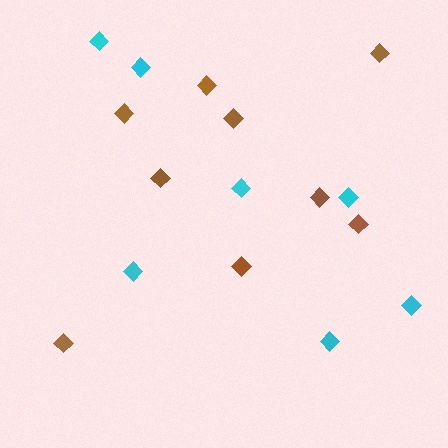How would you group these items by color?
There are 2 groups: one group of brown diamonds (9) and one group of cyan diamonds (7).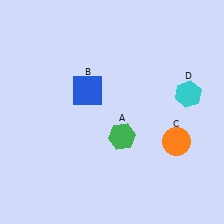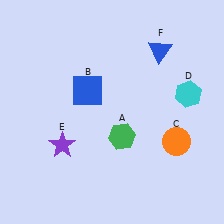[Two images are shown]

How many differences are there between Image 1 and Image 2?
There are 2 differences between the two images.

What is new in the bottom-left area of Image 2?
A purple star (E) was added in the bottom-left area of Image 2.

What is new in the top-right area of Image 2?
A blue triangle (F) was added in the top-right area of Image 2.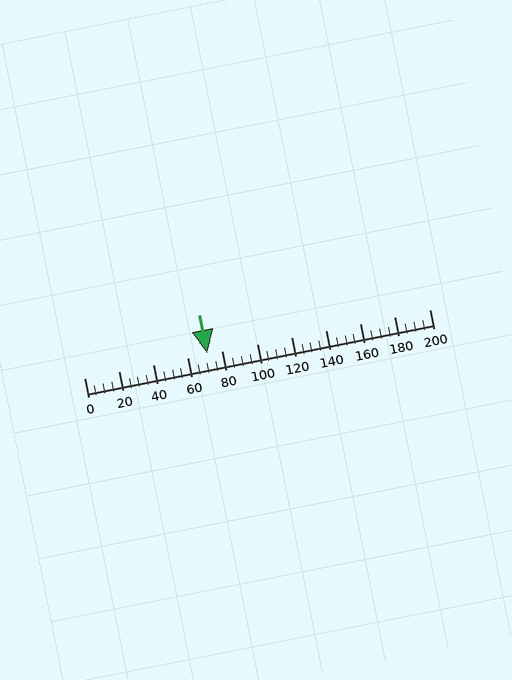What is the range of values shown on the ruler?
The ruler shows values from 0 to 200.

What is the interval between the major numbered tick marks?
The major tick marks are spaced 20 units apart.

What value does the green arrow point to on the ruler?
The green arrow points to approximately 71.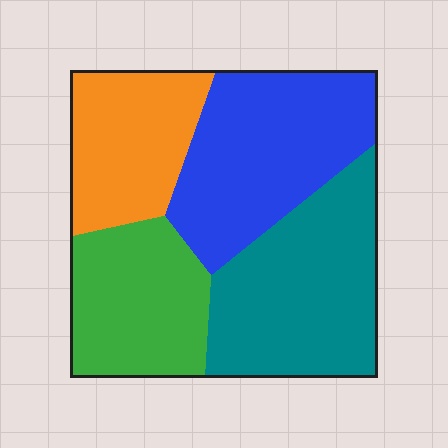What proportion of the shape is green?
Green covers around 20% of the shape.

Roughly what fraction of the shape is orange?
Orange covers 20% of the shape.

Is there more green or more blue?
Blue.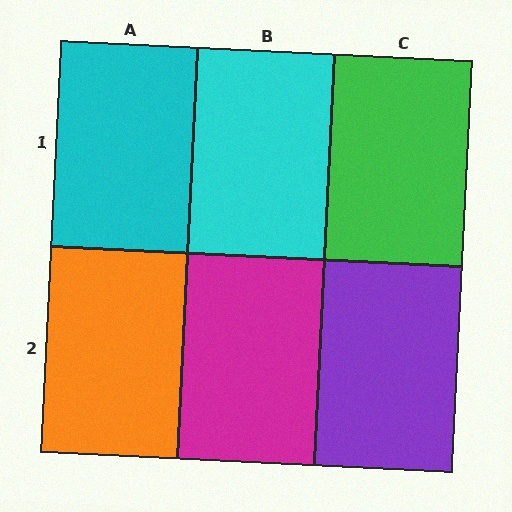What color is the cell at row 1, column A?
Cyan.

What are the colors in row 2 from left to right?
Orange, magenta, purple.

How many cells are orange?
1 cell is orange.